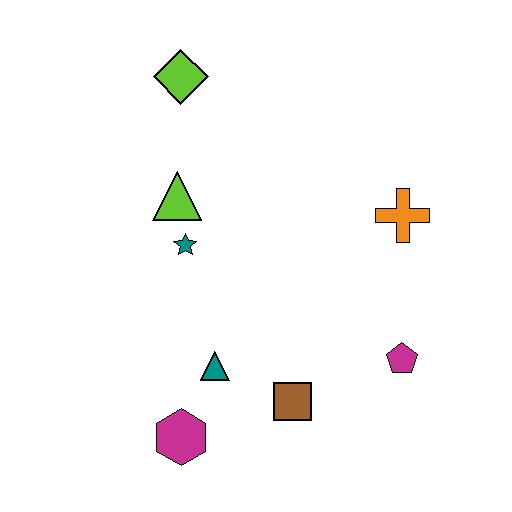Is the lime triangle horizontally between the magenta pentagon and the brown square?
No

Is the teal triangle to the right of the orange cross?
No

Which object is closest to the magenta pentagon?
The brown square is closest to the magenta pentagon.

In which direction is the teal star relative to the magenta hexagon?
The teal star is above the magenta hexagon.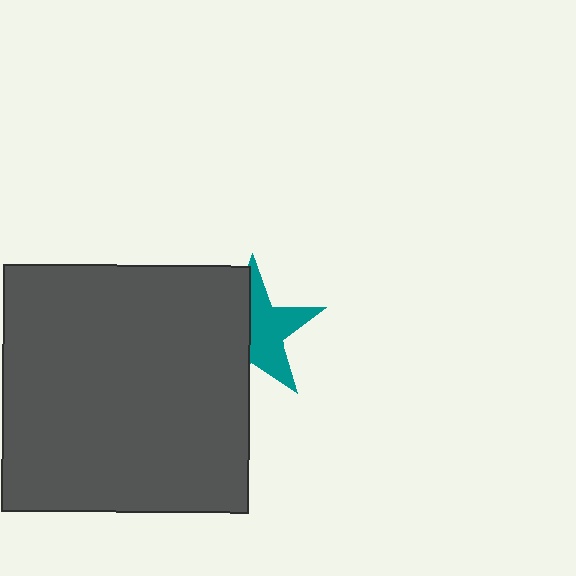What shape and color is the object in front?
The object in front is a dark gray square.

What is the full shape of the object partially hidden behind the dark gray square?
The partially hidden object is a teal star.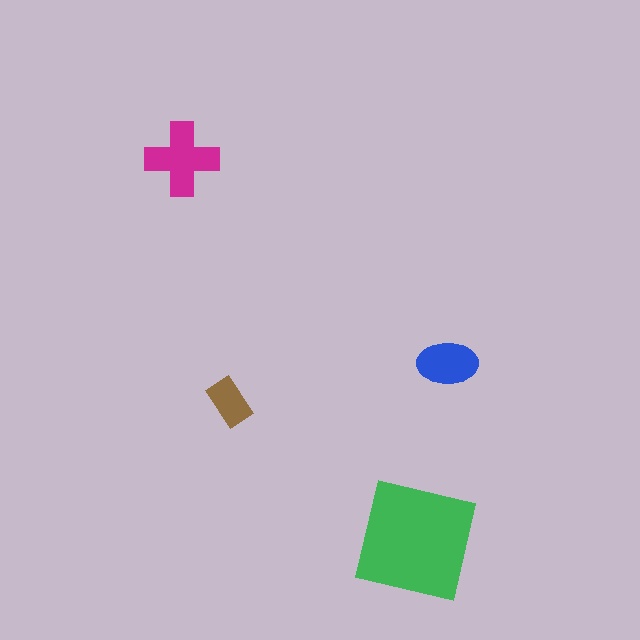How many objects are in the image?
There are 4 objects in the image.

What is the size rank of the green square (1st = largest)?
1st.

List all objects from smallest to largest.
The brown rectangle, the blue ellipse, the magenta cross, the green square.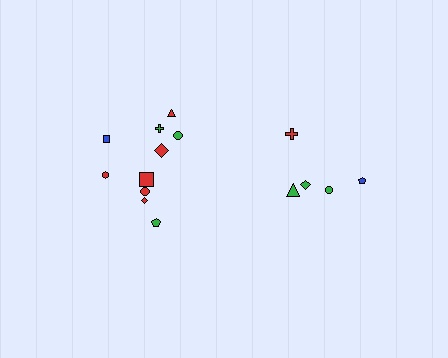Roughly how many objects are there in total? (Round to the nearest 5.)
Roughly 15 objects in total.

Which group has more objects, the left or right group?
The left group.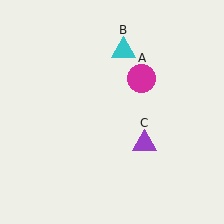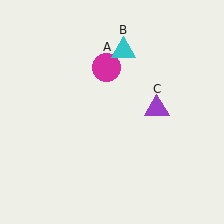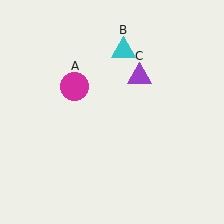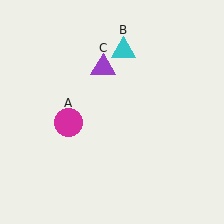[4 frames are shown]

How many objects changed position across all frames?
2 objects changed position: magenta circle (object A), purple triangle (object C).